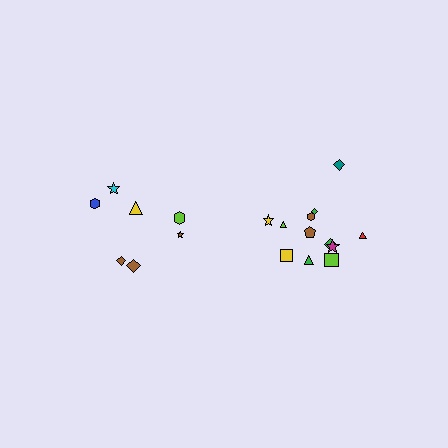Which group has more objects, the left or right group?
The right group.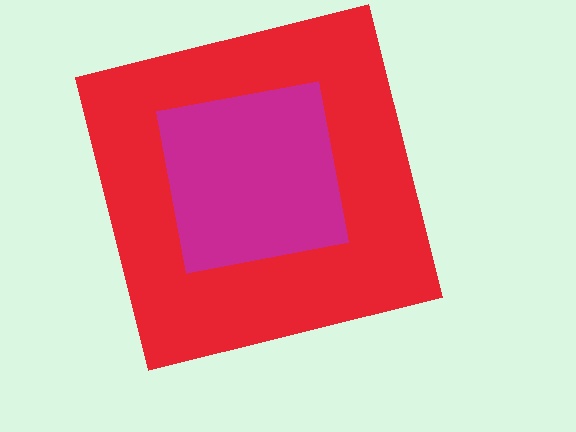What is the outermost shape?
The red square.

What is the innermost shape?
The magenta square.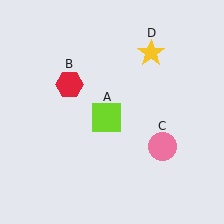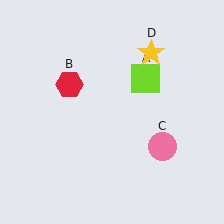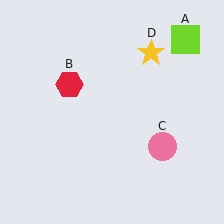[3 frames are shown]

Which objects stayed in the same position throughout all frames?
Red hexagon (object B) and pink circle (object C) and yellow star (object D) remained stationary.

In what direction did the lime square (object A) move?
The lime square (object A) moved up and to the right.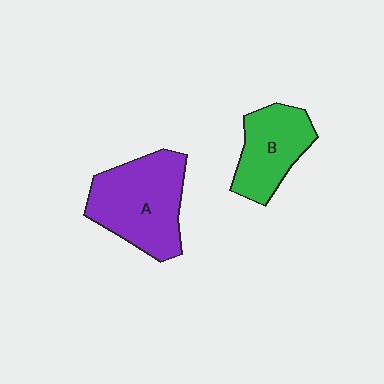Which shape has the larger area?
Shape A (purple).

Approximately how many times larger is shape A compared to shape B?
Approximately 1.4 times.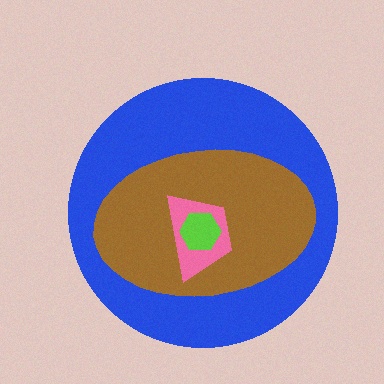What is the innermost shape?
The lime hexagon.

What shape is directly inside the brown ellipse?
The pink trapezoid.